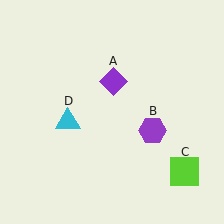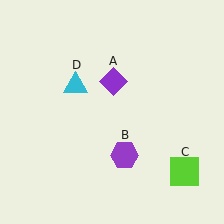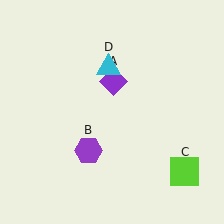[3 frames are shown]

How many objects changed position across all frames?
2 objects changed position: purple hexagon (object B), cyan triangle (object D).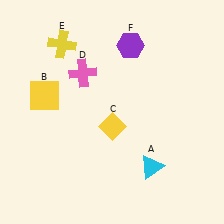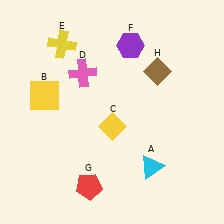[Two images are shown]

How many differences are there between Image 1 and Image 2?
There are 2 differences between the two images.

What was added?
A red pentagon (G), a brown diamond (H) were added in Image 2.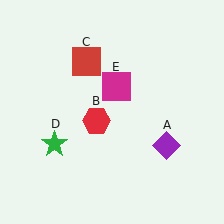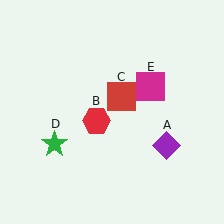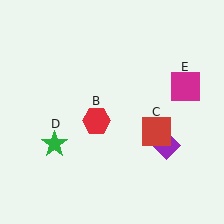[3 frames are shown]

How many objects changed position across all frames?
2 objects changed position: red square (object C), magenta square (object E).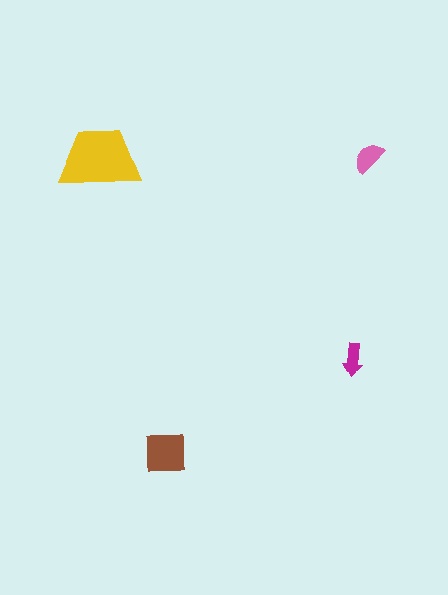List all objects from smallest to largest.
The magenta arrow, the pink semicircle, the brown square, the yellow trapezoid.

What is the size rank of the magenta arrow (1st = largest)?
4th.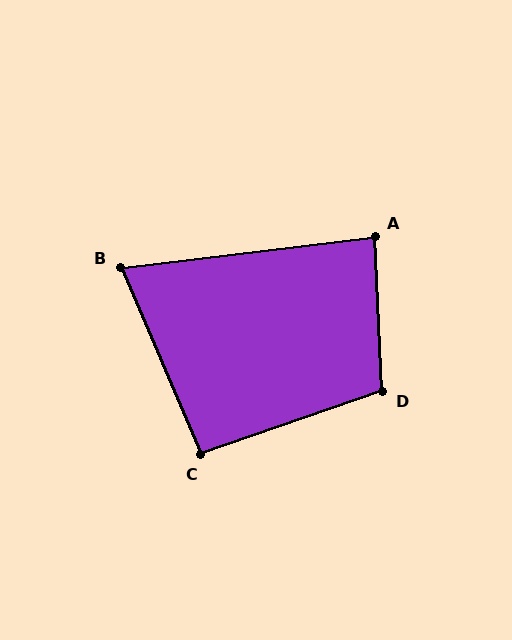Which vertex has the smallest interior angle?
B, at approximately 74 degrees.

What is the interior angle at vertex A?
Approximately 86 degrees (approximately right).